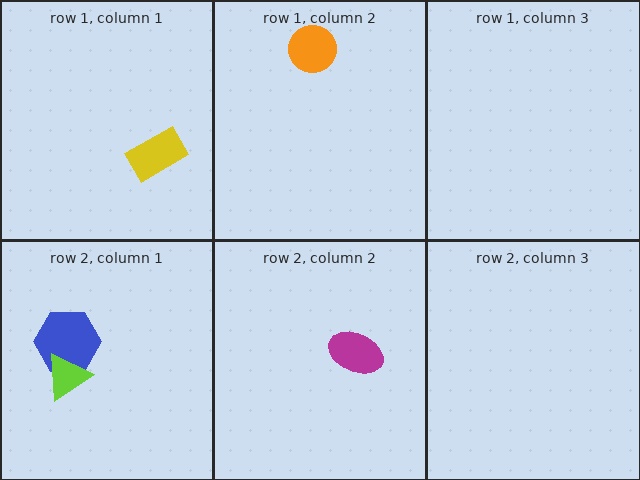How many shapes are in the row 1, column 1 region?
1.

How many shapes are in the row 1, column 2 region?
1.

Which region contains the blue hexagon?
The row 2, column 1 region.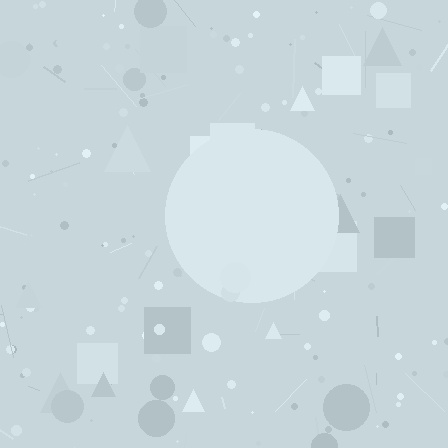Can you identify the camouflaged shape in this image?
The camouflaged shape is a circle.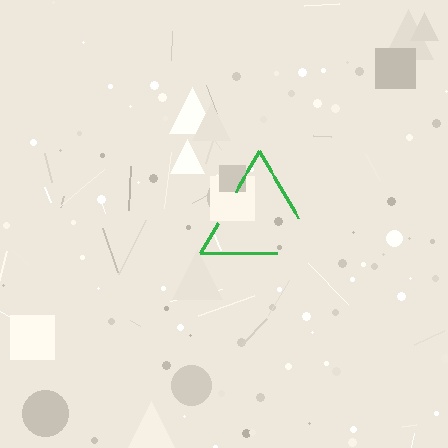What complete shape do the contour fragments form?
The contour fragments form a triangle.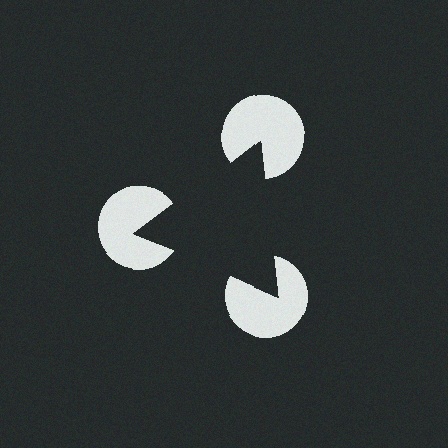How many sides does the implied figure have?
3 sides.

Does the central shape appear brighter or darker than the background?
It typically appears slightly darker than the background, even though no actual brightness change is drawn.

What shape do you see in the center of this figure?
An illusory triangle — its edges are inferred from the aligned wedge cuts in the pac-man discs, not physically drawn.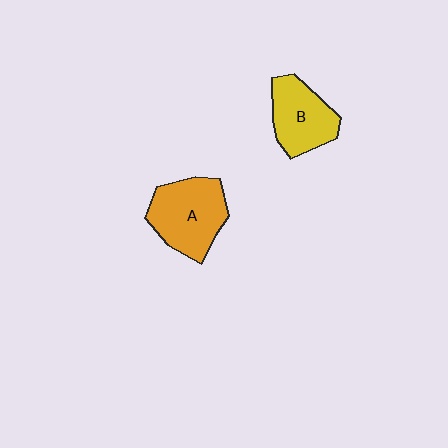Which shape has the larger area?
Shape A (orange).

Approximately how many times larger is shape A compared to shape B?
Approximately 1.2 times.